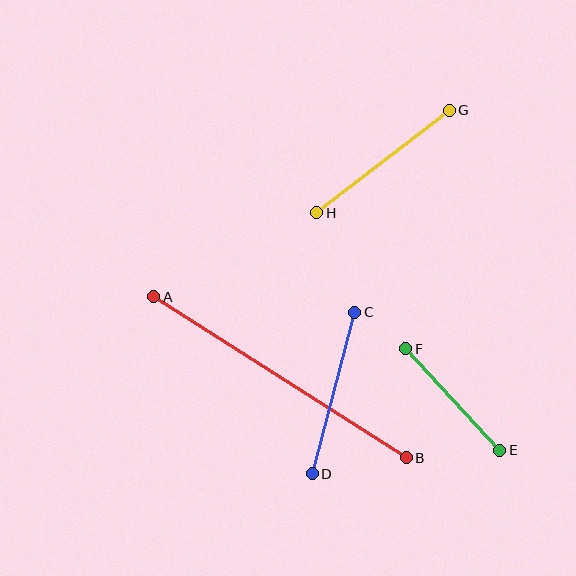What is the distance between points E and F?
The distance is approximately 138 pixels.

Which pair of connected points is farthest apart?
Points A and B are farthest apart.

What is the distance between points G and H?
The distance is approximately 167 pixels.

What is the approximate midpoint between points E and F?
The midpoint is at approximately (453, 399) pixels.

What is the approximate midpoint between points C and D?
The midpoint is at approximately (334, 393) pixels.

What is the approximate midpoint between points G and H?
The midpoint is at approximately (383, 162) pixels.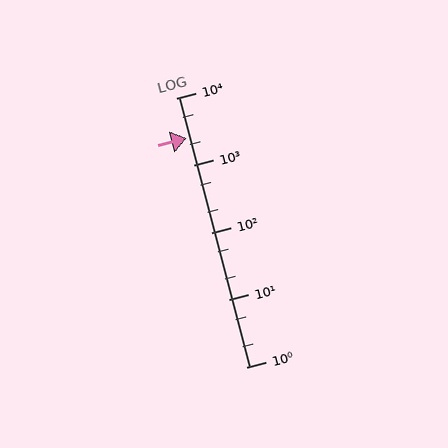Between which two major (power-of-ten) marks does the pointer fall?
The pointer is between 1000 and 10000.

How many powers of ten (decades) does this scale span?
The scale spans 4 decades, from 1 to 10000.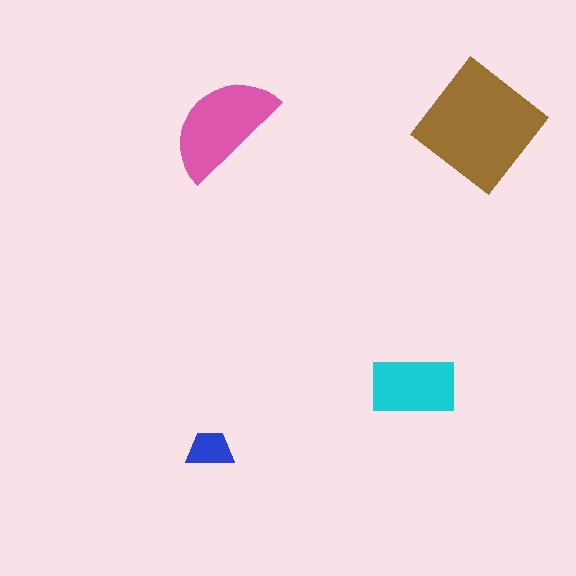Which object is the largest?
The brown diamond.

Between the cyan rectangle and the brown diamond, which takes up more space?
The brown diamond.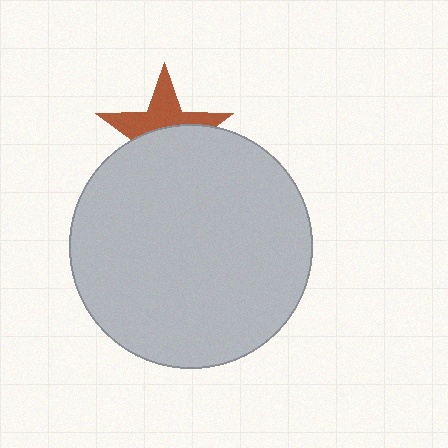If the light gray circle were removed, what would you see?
You would see the complete brown star.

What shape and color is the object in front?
The object in front is a light gray circle.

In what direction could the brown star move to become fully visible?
The brown star could move up. That would shift it out from behind the light gray circle entirely.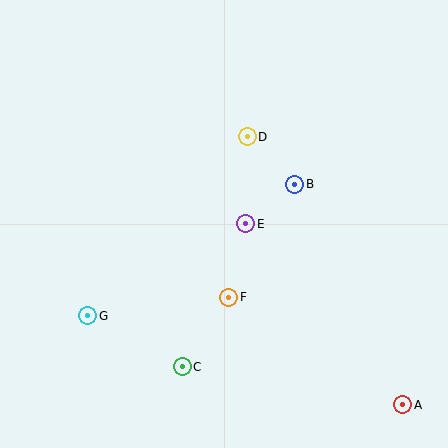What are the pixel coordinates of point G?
Point G is at (88, 316).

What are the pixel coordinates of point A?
Point A is at (403, 405).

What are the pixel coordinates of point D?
Point D is at (247, 137).